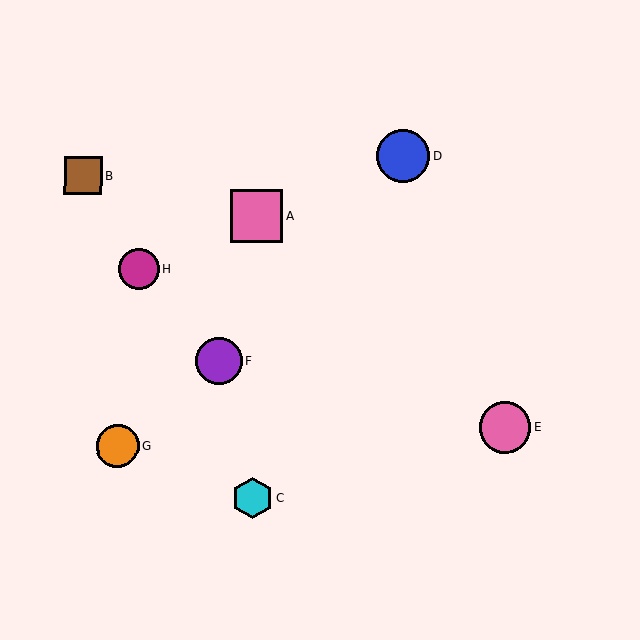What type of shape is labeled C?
Shape C is a cyan hexagon.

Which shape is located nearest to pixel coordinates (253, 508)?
The cyan hexagon (labeled C) at (253, 498) is nearest to that location.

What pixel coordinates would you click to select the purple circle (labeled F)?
Click at (219, 361) to select the purple circle F.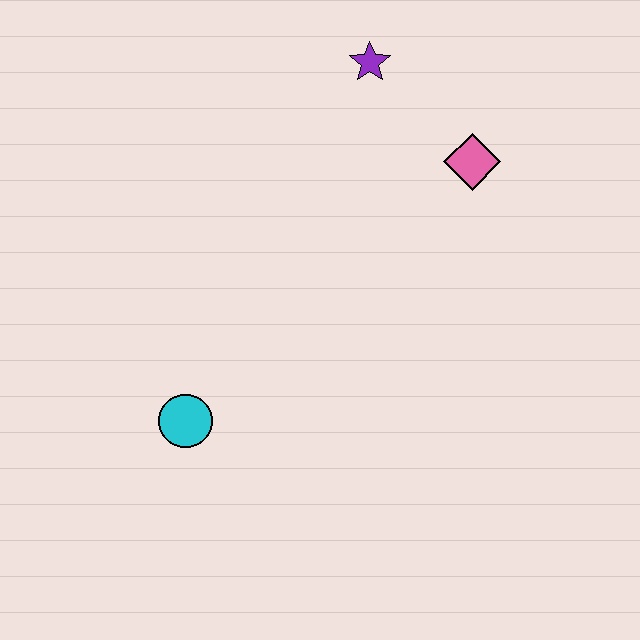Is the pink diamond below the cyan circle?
No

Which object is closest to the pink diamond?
The purple star is closest to the pink diamond.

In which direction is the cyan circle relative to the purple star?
The cyan circle is below the purple star.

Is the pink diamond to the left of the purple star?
No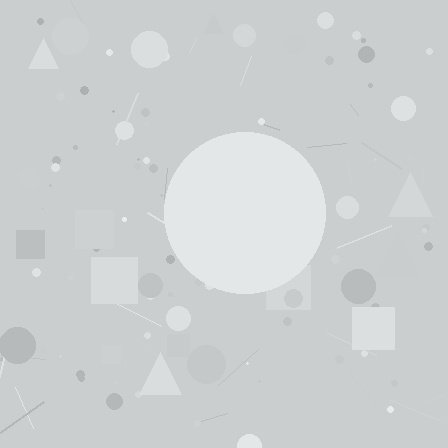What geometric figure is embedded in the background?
A circle is embedded in the background.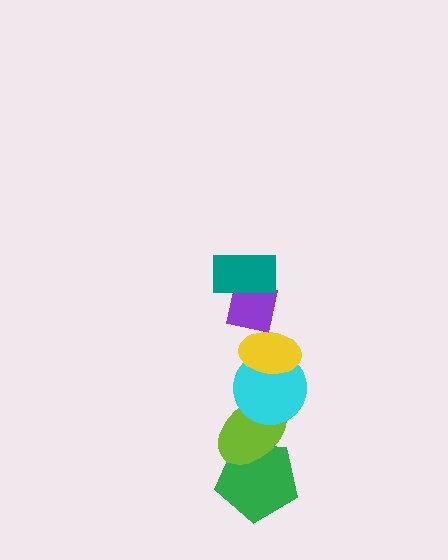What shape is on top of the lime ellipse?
The cyan circle is on top of the lime ellipse.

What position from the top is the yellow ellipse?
The yellow ellipse is 3rd from the top.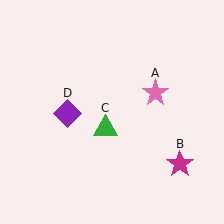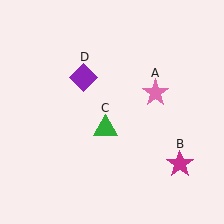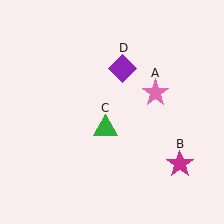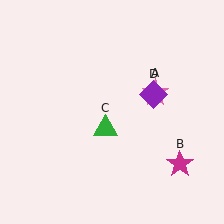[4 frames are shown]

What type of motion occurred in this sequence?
The purple diamond (object D) rotated clockwise around the center of the scene.